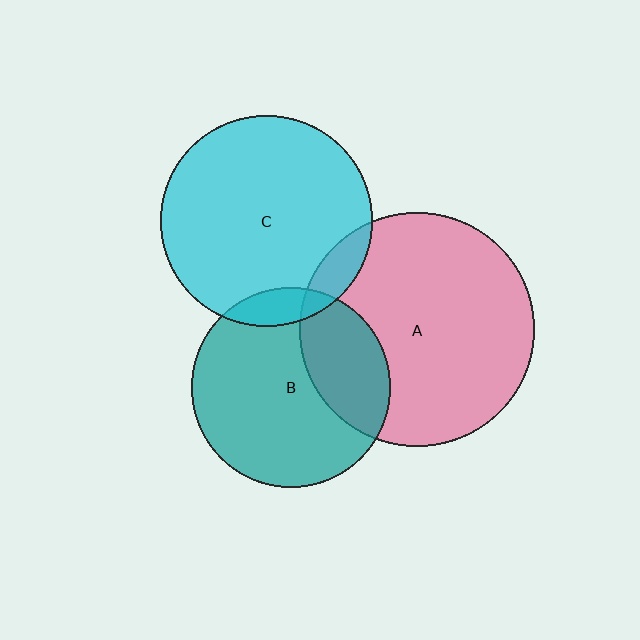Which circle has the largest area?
Circle A (pink).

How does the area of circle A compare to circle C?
Approximately 1.2 times.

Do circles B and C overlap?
Yes.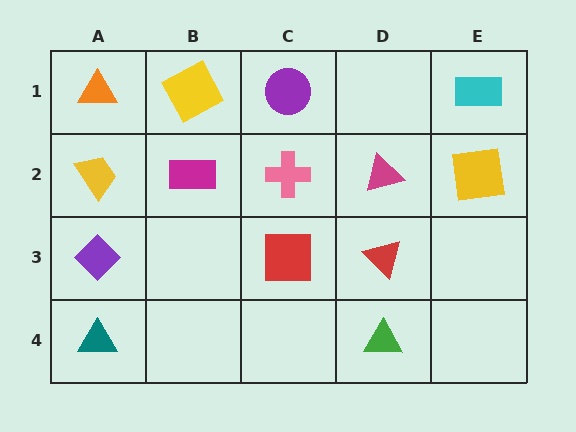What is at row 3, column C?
A red square.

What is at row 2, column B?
A magenta rectangle.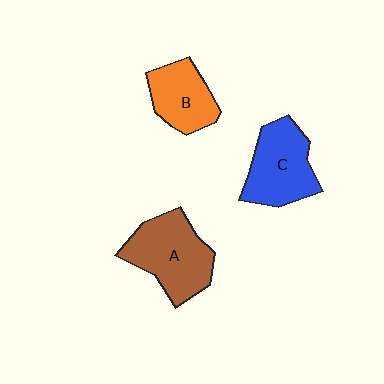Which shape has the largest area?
Shape A (brown).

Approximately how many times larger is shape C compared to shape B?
Approximately 1.3 times.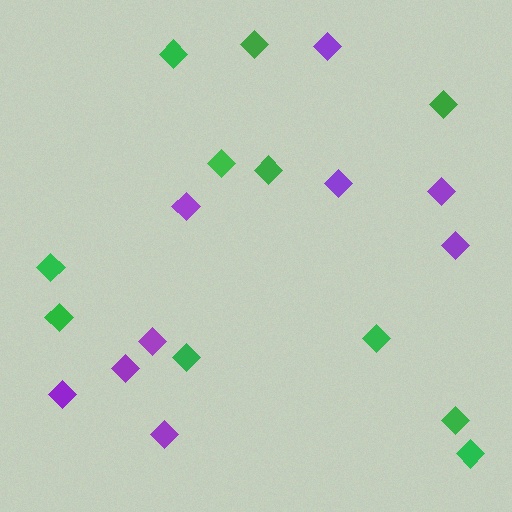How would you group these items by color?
There are 2 groups: one group of green diamonds (11) and one group of purple diamonds (9).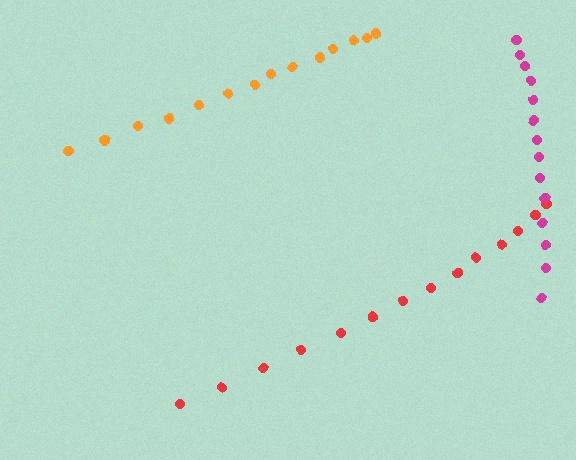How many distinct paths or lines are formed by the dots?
There are 3 distinct paths.